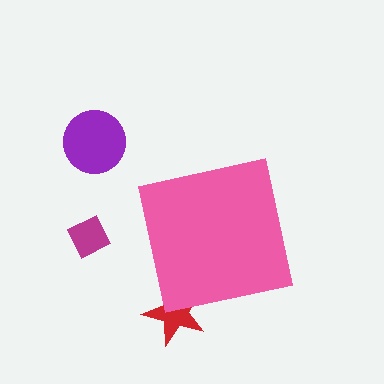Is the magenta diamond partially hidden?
No, the magenta diamond is fully visible.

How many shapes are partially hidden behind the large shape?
1 shape is partially hidden.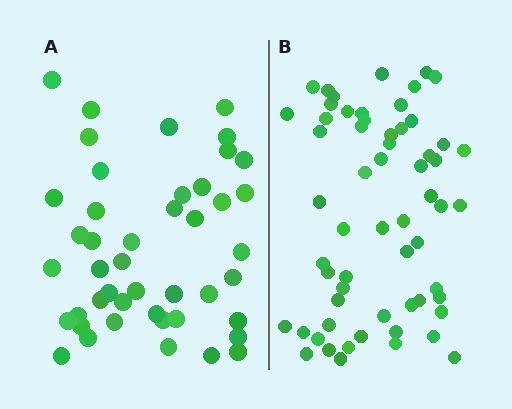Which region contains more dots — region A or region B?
Region B (the right region) has more dots.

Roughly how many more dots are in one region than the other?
Region B has approximately 15 more dots than region A.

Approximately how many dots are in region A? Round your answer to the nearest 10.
About 40 dots. (The exact count is 45, which rounds to 40.)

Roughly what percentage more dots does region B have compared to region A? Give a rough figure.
About 35% more.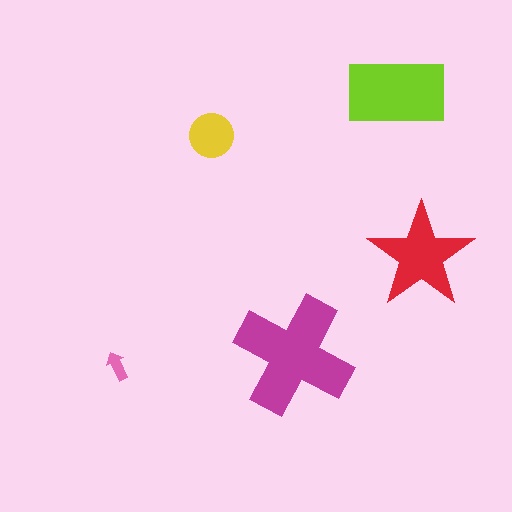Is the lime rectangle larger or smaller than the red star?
Larger.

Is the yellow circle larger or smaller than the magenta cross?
Smaller.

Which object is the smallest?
The pink arrow.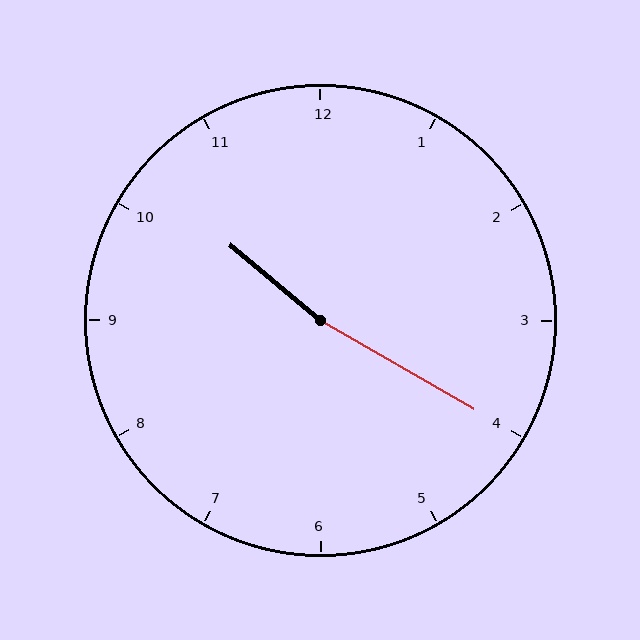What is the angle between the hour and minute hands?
Approximately 170 degrees.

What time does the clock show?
10:20.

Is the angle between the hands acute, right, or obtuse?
It is obtuse.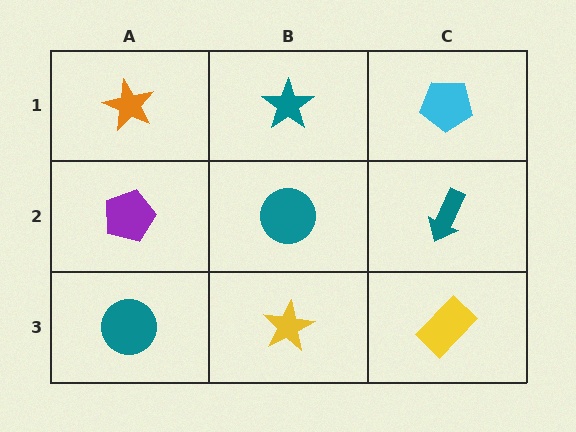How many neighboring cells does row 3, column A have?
2.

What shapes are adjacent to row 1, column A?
A purple pentagon (row 2, column A), a teal star (row 1, column B).